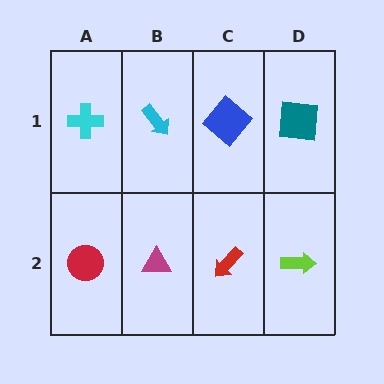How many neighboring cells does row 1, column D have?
2.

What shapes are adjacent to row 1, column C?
A red arrow (row 2, column C), a cyan arrow (row 1, column B), a teal square (row 1, column D).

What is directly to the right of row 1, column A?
A cyan arrow.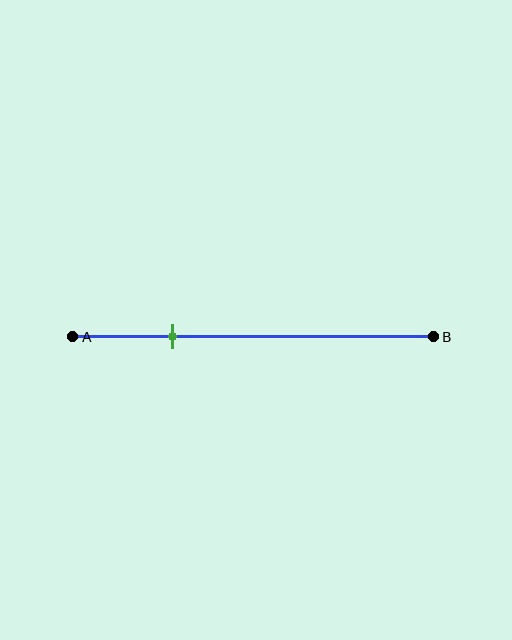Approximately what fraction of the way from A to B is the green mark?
The green mark is approximately 30% of the way from A to B.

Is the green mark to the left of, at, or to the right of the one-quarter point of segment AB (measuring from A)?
The green mark is approximately at the one-quarter point of segment AB.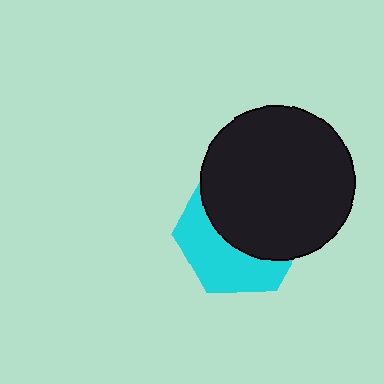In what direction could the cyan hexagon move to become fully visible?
The cyan hexagon could move down. That would shift it out from behind the black circle entirely.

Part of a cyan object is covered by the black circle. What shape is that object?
It is a hexagon.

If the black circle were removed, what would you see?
You would see the complete cyan hexagon.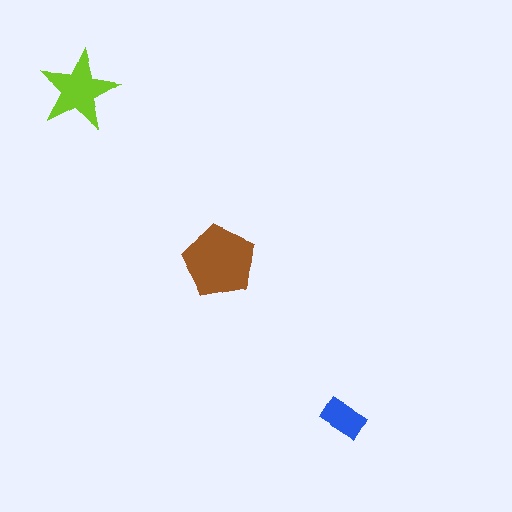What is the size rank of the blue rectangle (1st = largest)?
3rd.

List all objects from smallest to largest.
The blue rectangle, the lime star, the brown pentagon.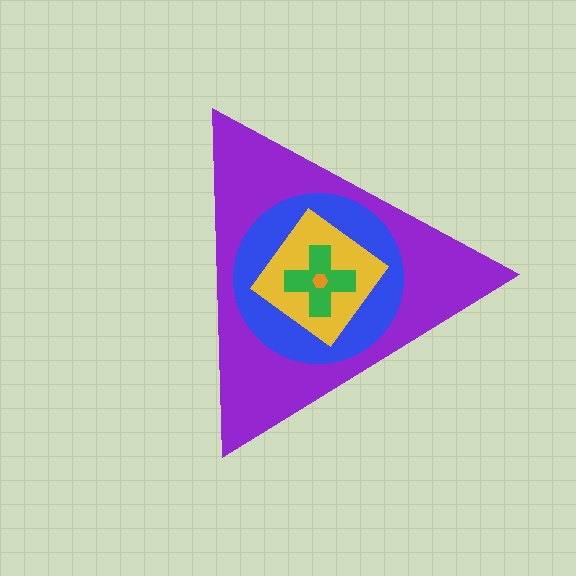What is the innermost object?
The orange hexagon.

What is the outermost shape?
The purple triangle.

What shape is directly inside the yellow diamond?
The green cross.